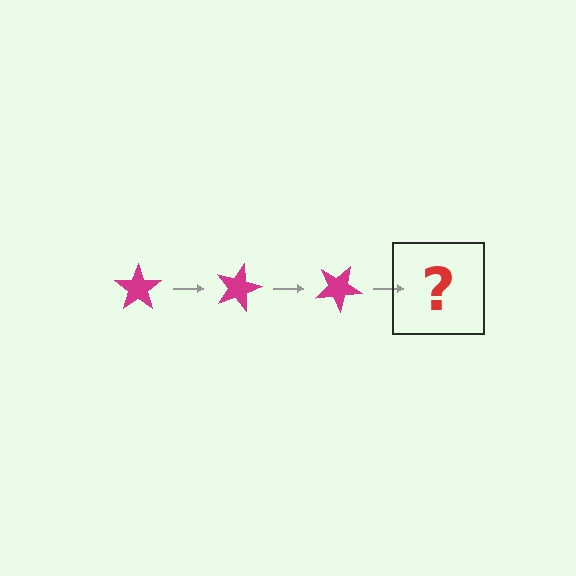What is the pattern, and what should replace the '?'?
The pattern is that the star rotates 15 degrees each step. The '?' should be a magenta star rotated 45 degrees.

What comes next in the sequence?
The next element should be a magenta star rotated 45 degrees.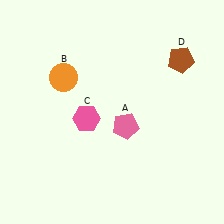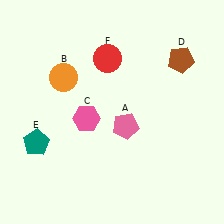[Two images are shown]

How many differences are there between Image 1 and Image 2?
There are 2 differences between the two images.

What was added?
A teal pentagon (E), a red circle (F) were added in Image 2.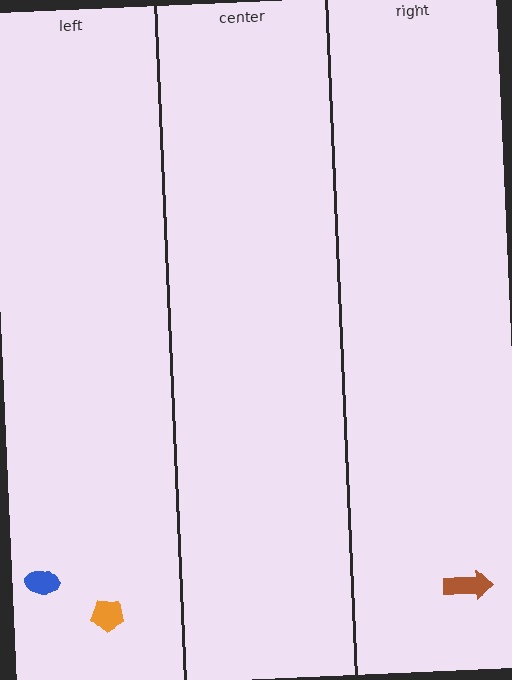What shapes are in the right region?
The brown arrow.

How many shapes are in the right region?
1.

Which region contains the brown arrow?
The right region.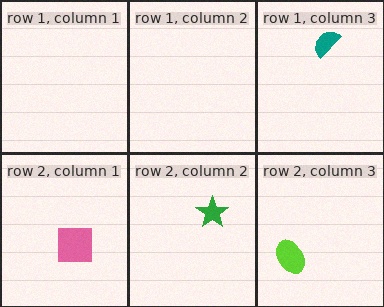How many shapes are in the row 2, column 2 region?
1.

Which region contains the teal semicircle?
The row 1, column 3 region.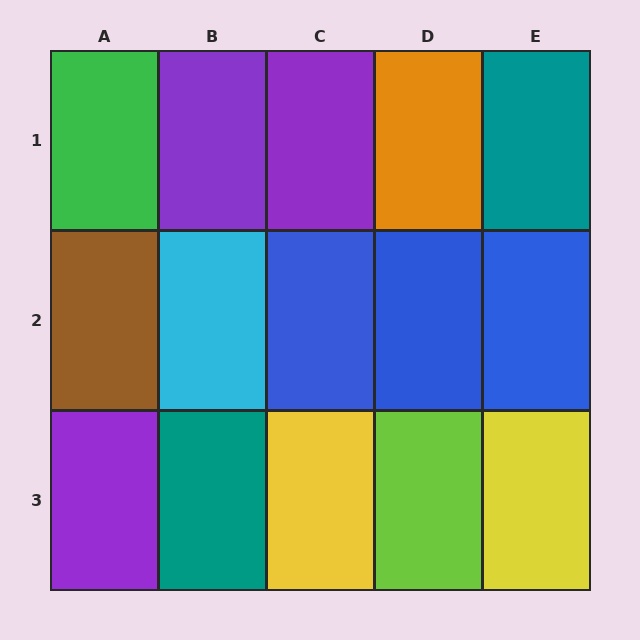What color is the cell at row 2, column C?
Blue.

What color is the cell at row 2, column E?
Blue.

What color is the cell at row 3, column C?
Yellow.